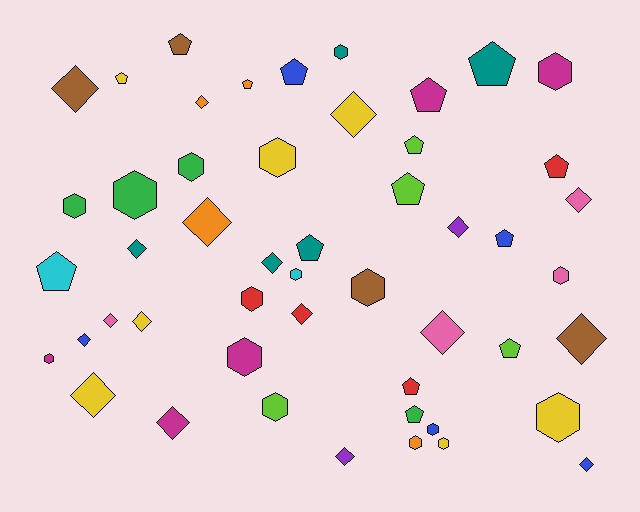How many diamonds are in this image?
There are 18 diamonds.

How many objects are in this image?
There are 50 objects.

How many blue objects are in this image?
There are 5 blue objects.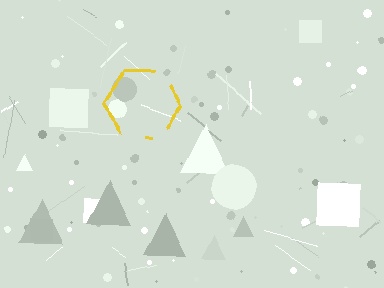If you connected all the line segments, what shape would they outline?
They would outline a hexagon.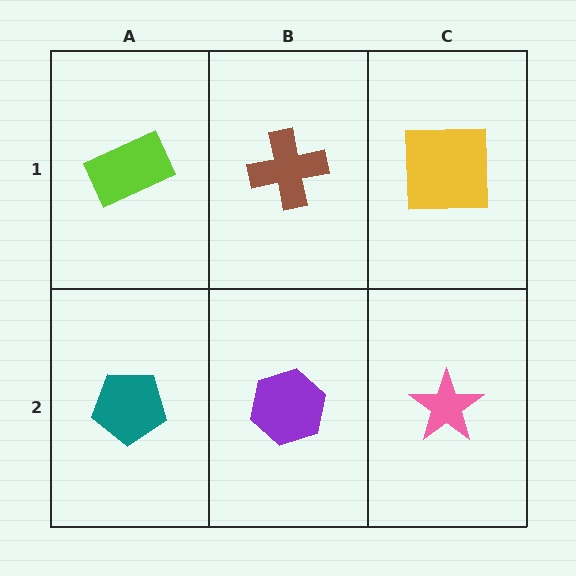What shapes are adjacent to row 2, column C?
A yellow square (row 1, column C), a purple hexagon (row 2, column B).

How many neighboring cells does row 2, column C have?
2.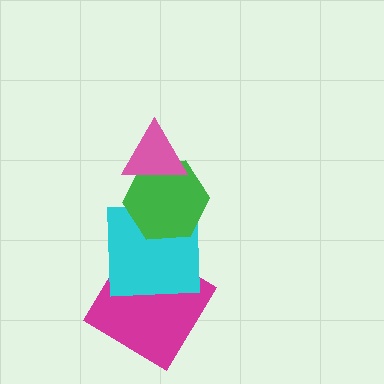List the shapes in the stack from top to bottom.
From top to bottom: the pink triangle, the green hexagon, the cyan square, the magenta diamond.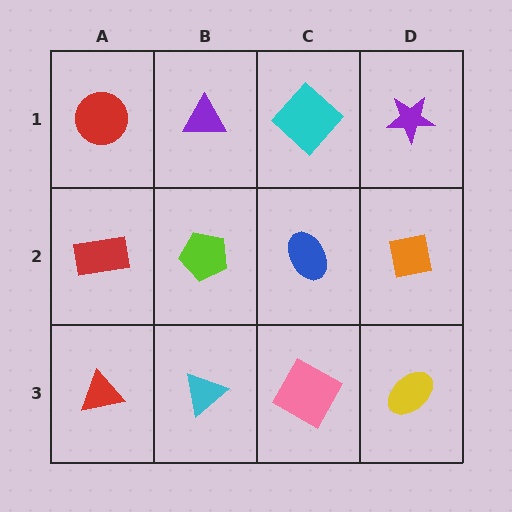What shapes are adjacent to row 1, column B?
A lime pentagon (row 2, column B), a red circle (row 1, column A), a cyan diamond (row 1, column C).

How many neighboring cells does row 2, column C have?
4.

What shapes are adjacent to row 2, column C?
A cyan diamond (row 1, column C), a pink square (row 3, column C), a lime pentagon (row 2, column B), an orange square (row 2, column D).